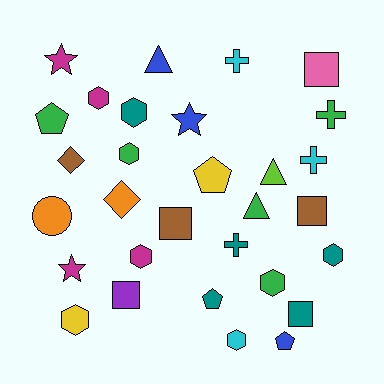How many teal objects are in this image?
There are 5 teal objects.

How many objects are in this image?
There are 30 objects.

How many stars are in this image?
There are 3 stars.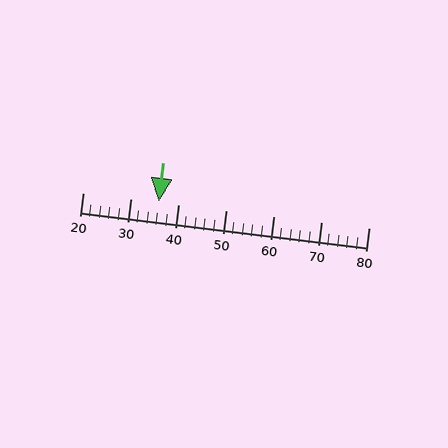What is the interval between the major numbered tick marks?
The major tick marks are spaced 10 units apart.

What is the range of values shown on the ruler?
The ruler shows values from 20 to 80.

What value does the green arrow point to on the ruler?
The green arrow points to approximately 36.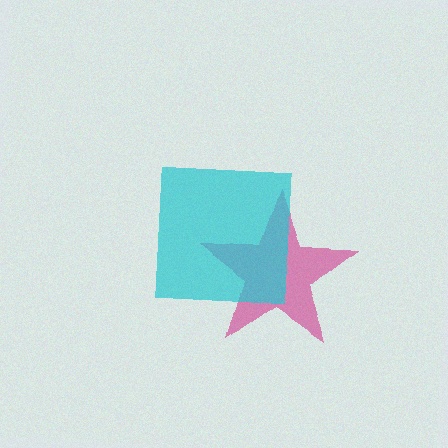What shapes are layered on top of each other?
The layered shapes are: a magenta star, a cyan square.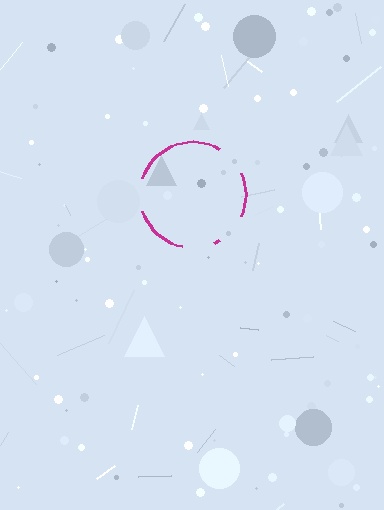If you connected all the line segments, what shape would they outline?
They would outline a circle.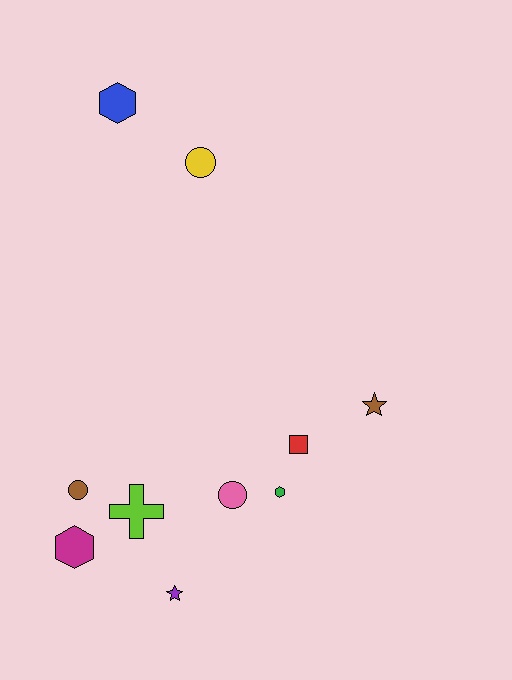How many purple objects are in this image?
There is 1 purple object.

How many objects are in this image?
There are 10 objects.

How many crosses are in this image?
There is 1 cross.